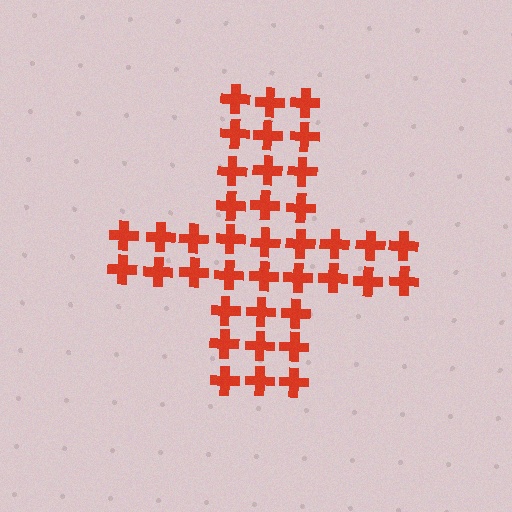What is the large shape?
The large shape is a cross.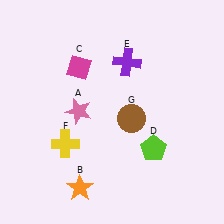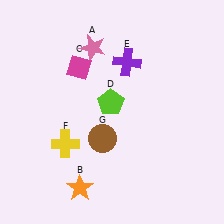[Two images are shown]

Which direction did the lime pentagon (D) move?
The lime pentagon (D) moved up.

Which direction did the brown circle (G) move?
The brown circle (G) moved left.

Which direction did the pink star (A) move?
The pink star (A) moved up.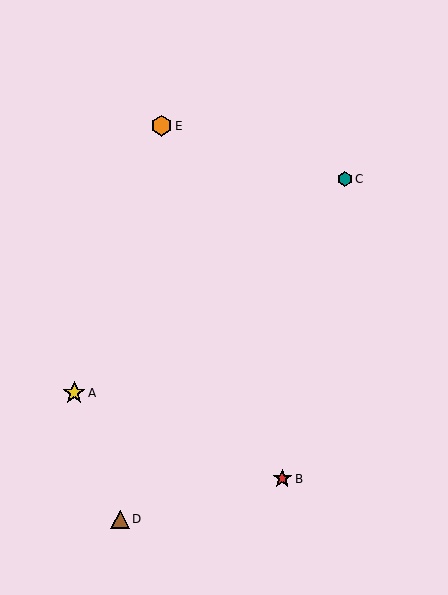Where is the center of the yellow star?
The center of the yellow star is at (74, 393).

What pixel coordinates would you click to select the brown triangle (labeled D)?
Click at (120, 519) to select the brown triangle D.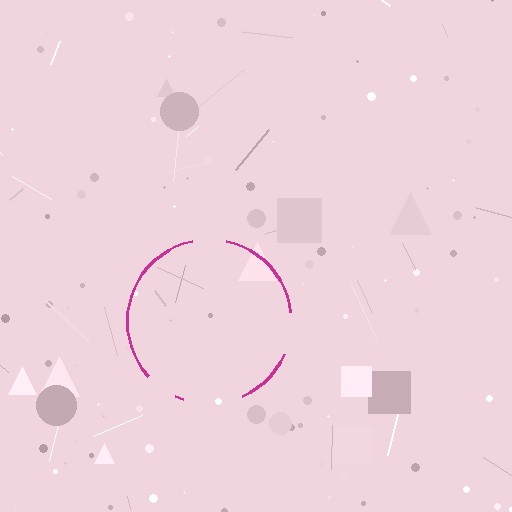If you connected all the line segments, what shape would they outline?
They would outline a circle.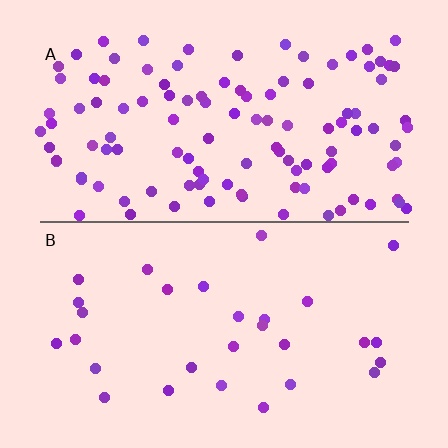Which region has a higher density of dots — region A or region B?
A (the top).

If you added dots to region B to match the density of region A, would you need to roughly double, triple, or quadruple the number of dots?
Approximately quadruple.